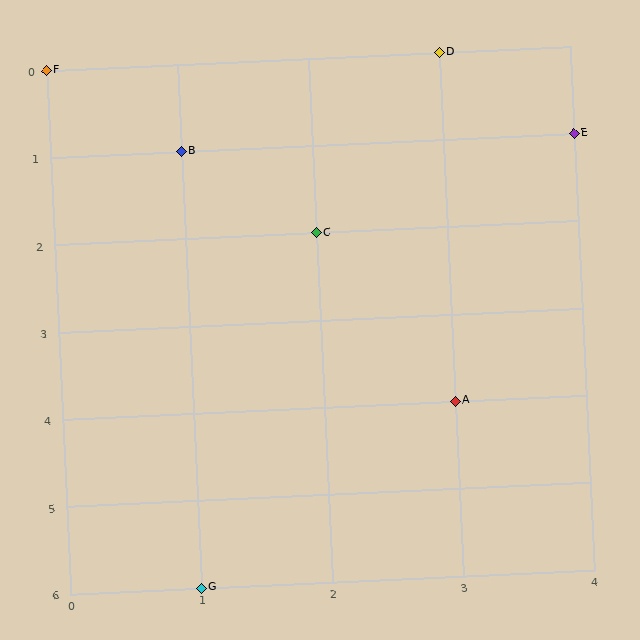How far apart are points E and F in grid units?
Points E and F are 4 columns and 1 row apart (about 4.1 grid units diagonally).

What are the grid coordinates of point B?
Point B is at grid coordinates (1, 1).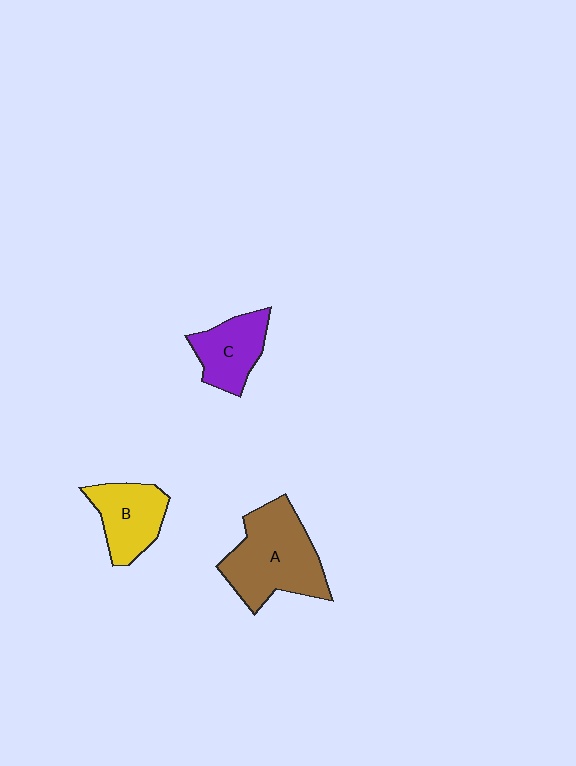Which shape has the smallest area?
Shape C (purple).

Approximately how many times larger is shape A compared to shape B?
Approximately 1.6 times.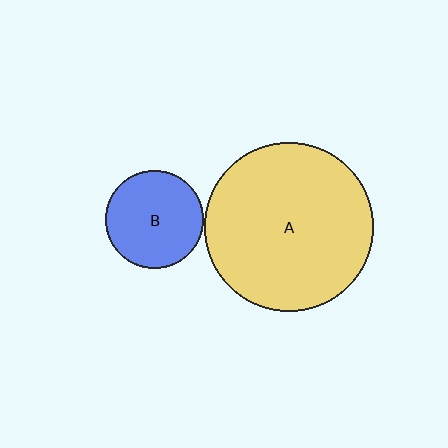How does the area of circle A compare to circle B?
Approximately 3.0 times.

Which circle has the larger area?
Circle A (yellow).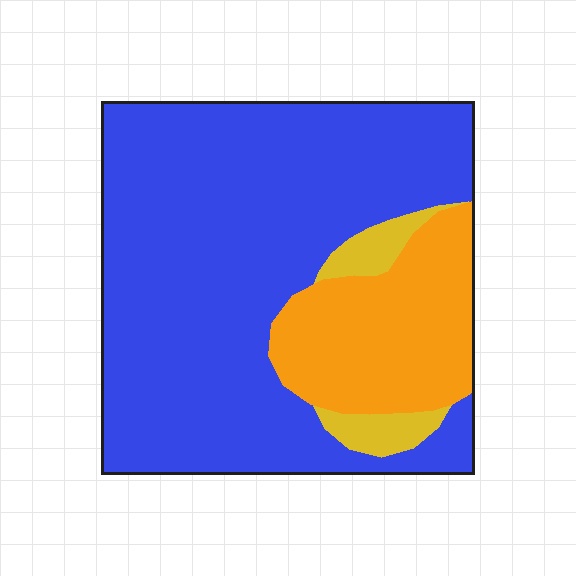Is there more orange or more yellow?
Orange.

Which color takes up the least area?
Yellow, at roughly 5%.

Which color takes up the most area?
Blue, at roughly 75%.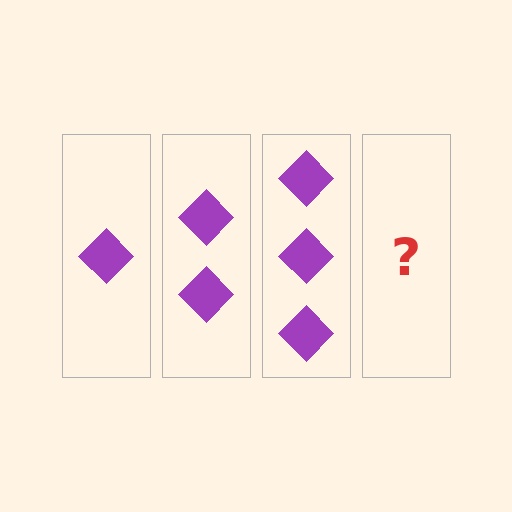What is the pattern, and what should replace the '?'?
The pattern is that each step adds one more diamond. The '?' should be 4 diamonds.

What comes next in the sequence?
The next element should be 4 diamonds.